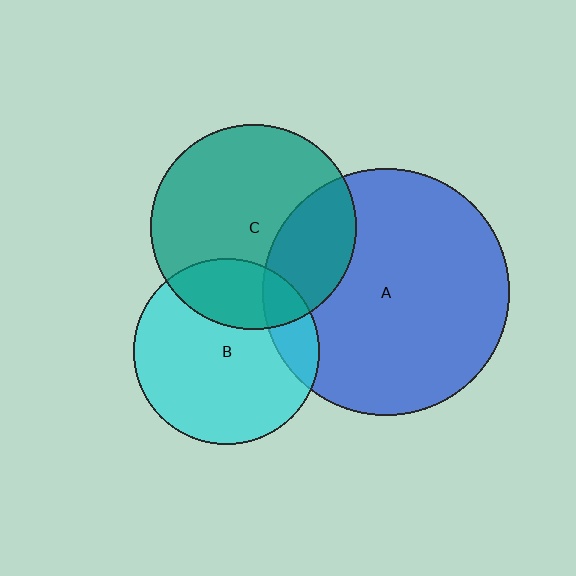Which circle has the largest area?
Circle A (blue).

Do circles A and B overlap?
Yes.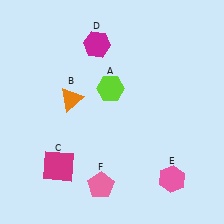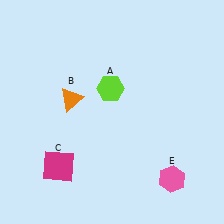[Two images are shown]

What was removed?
The magenta hexagon (D), the pink pentagon (F) were removed in Image 2.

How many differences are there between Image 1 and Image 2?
There are 2 differences between the two images.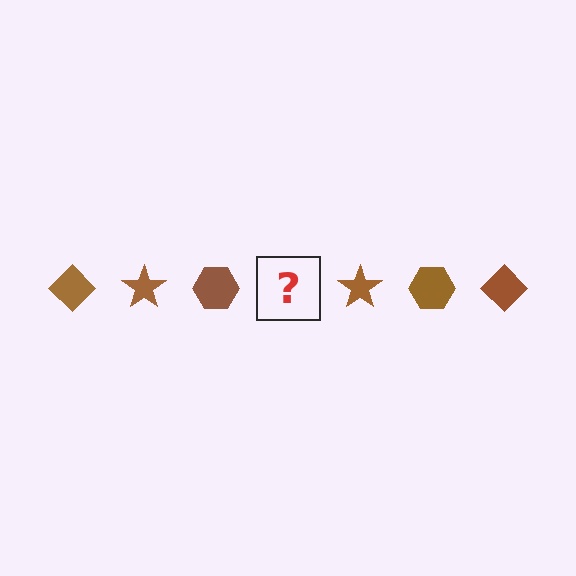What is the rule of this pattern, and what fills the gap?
The rule is that the pattern cycles through diamond, star, hexagon shapes in brown. The gap should be filled with a brown diamond.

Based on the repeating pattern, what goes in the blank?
The blank should be a brown diamond.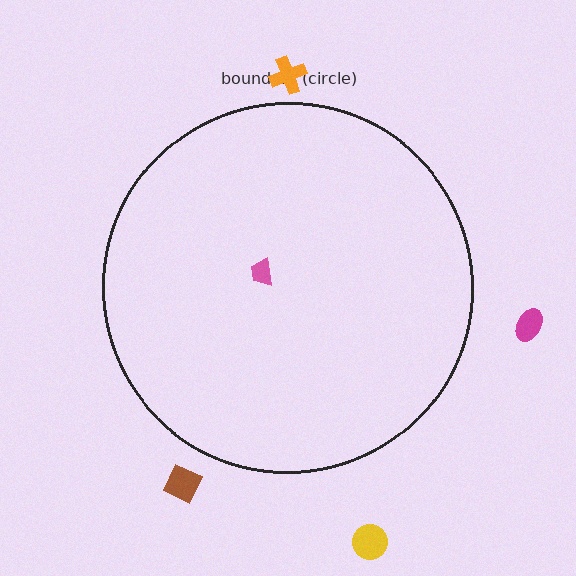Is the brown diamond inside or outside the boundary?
Outside.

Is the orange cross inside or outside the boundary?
Outside.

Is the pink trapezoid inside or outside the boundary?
Inside.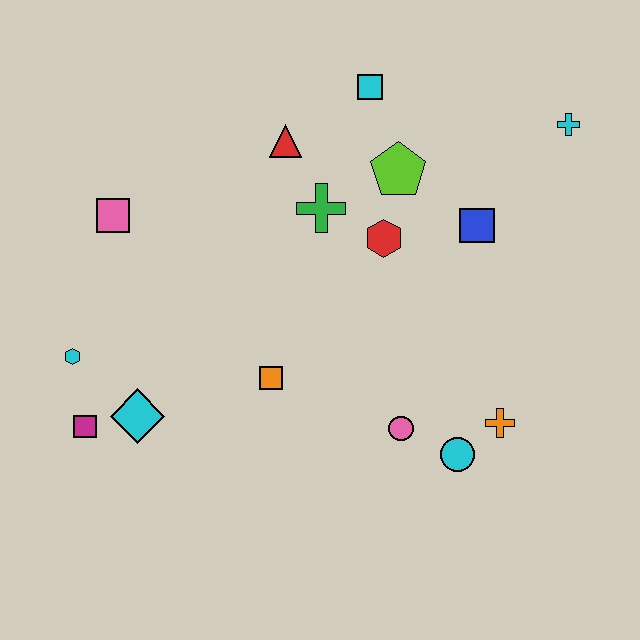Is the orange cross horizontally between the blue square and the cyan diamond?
No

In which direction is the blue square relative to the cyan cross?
The blue square is below the cyan cross.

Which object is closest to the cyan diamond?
The magenta square is closest to the cyan diamond.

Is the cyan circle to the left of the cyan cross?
Yes